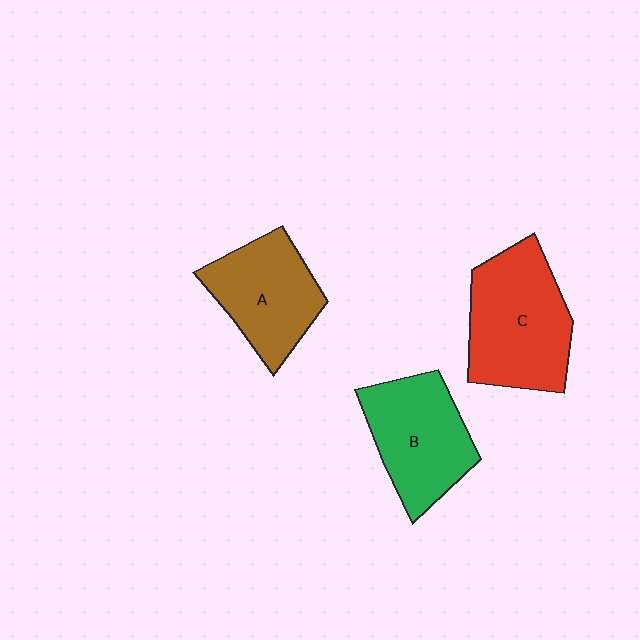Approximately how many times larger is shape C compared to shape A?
Approximately 1.3 times.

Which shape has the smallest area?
Shape A (brown).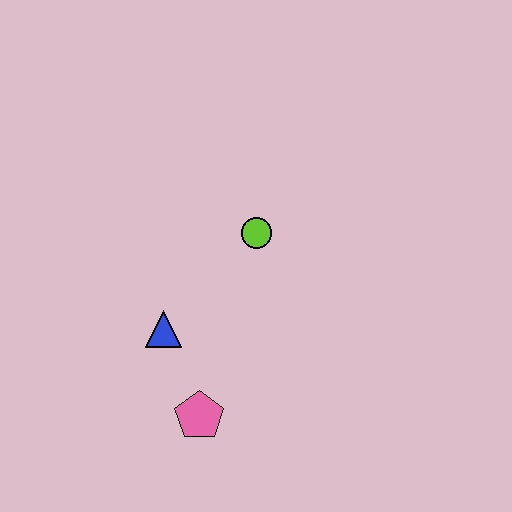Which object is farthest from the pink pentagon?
The lime circle is farthest from the pink pentagon.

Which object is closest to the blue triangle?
The pink pentagon is closest to the blue triangle.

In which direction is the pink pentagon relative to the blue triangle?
The pink pentagon is below the blue triangle.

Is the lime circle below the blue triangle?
No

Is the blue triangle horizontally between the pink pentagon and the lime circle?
No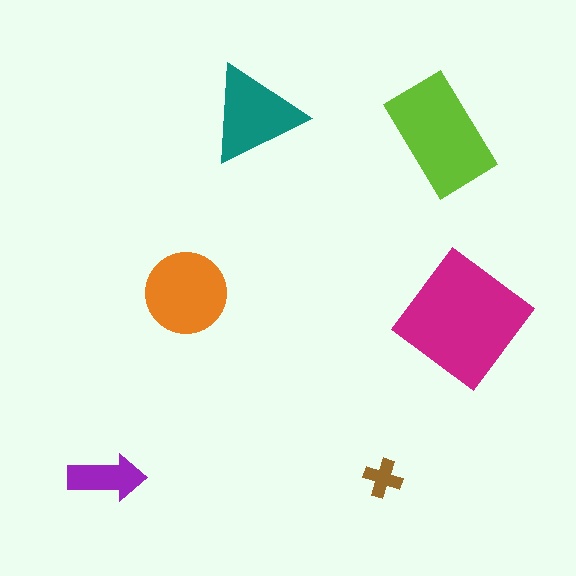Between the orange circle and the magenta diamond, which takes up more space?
The magenta diamond.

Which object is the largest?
The magenta diamond.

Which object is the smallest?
The brown cross.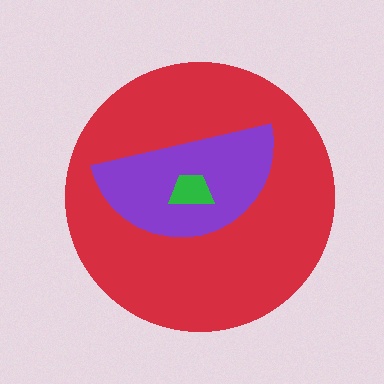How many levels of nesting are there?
3.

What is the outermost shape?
The red circle.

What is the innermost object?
The green trapezoid.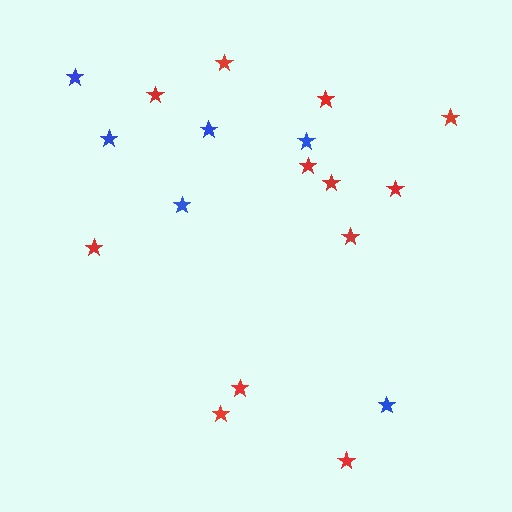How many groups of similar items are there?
There are 2 groups: one group of red stars (12) and one group of blue stars (6).